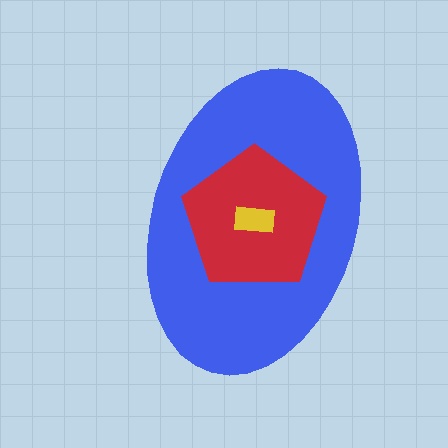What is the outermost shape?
The blue ellipse.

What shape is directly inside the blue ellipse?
The red pentagon.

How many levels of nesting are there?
3.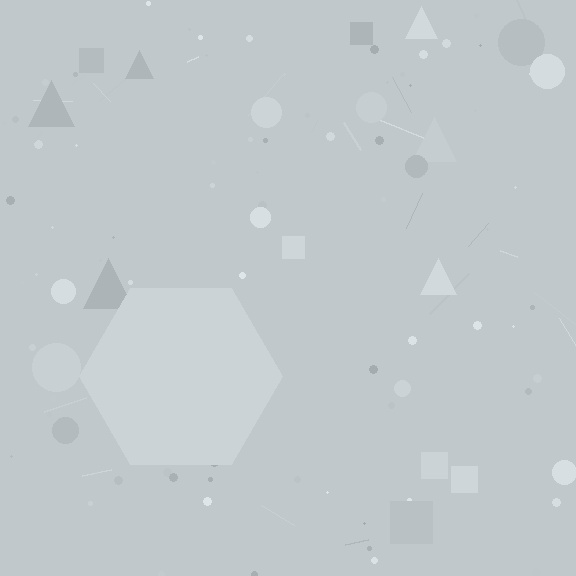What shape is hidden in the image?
A hexagon is hidden in the image.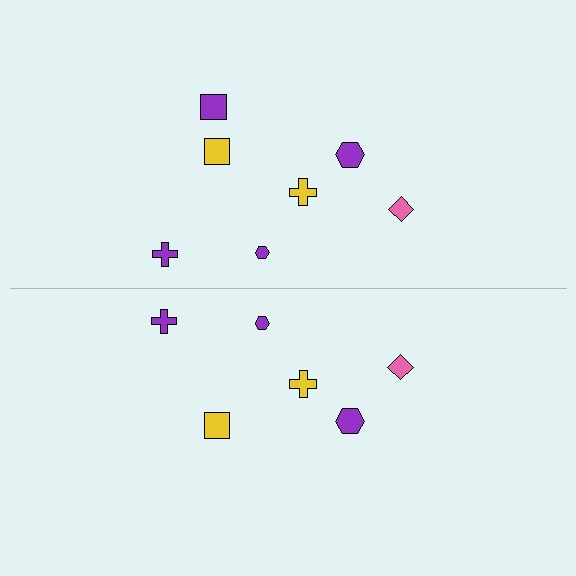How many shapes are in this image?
There are 13 shapes in this image.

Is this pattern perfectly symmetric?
No, the pattern is not perfectly symmetric. A purple square is missing from the bottom side.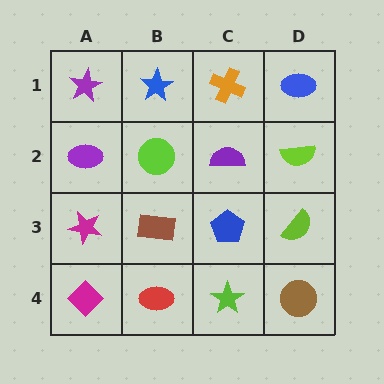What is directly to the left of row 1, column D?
An orange cross.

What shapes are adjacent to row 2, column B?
A blue star (row 1, column B), a brown rectangle (row 3, column B), a purple ellipse (row 2, column A), a purple semicircle (row 2, column C).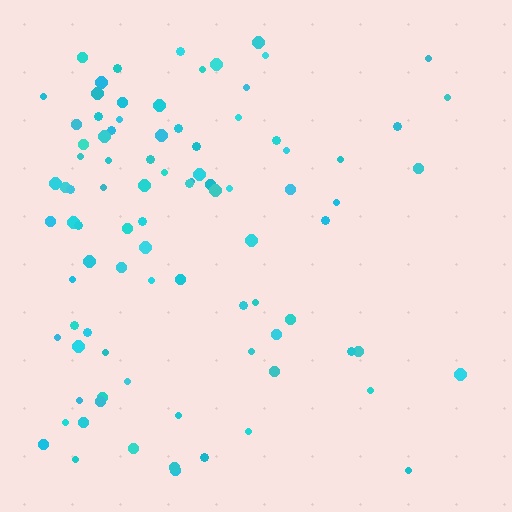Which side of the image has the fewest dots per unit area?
The right.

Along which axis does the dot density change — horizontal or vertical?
Horizontal.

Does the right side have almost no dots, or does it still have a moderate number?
Still a moderate number, just noticeably fewer than the left.